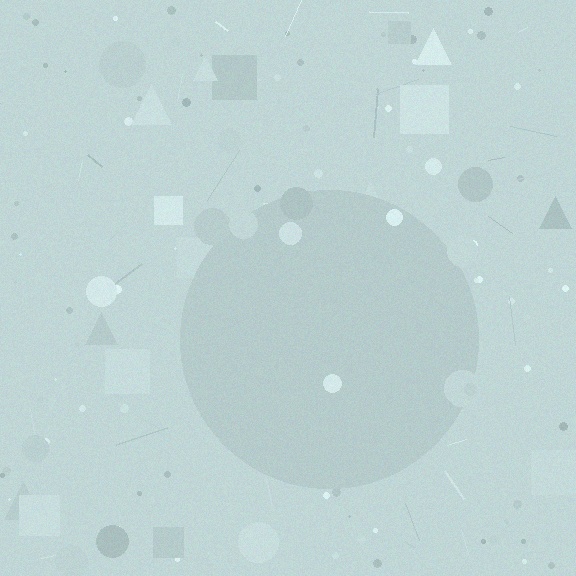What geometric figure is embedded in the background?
A circle is embedded in the background.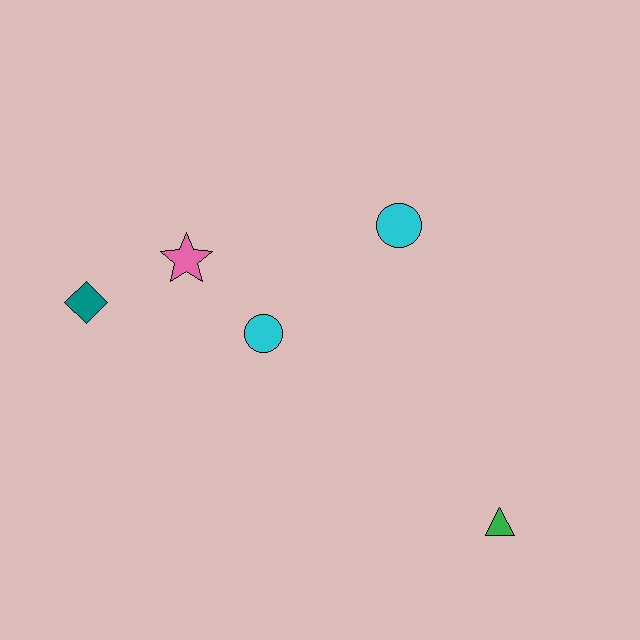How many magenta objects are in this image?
There are no magenta objects.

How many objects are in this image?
There are 5 objects.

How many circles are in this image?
There are 2 circles.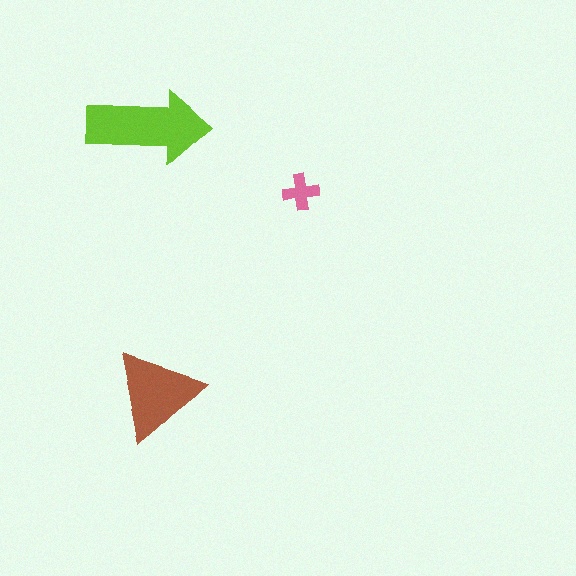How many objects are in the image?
There are 3 objects in the image.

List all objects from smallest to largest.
The pink cross, the brown triangle, the lime arrow.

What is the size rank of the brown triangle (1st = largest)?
2nd.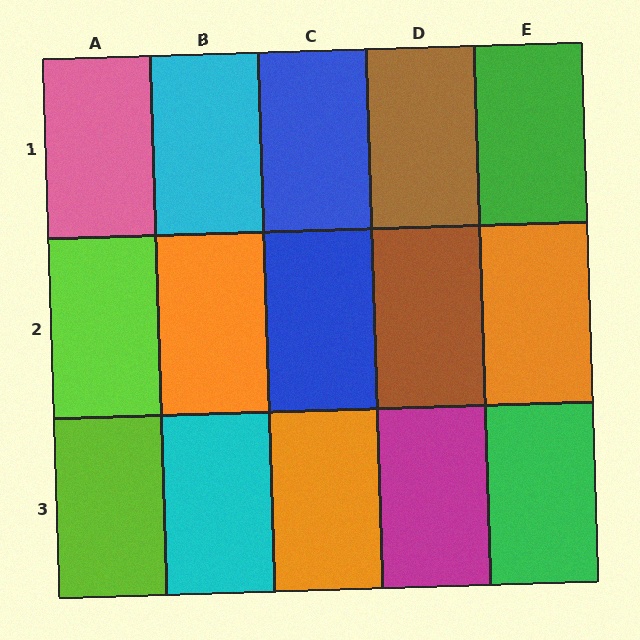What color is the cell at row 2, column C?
Blue.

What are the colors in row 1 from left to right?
Pink, cyan, blue, brown, green.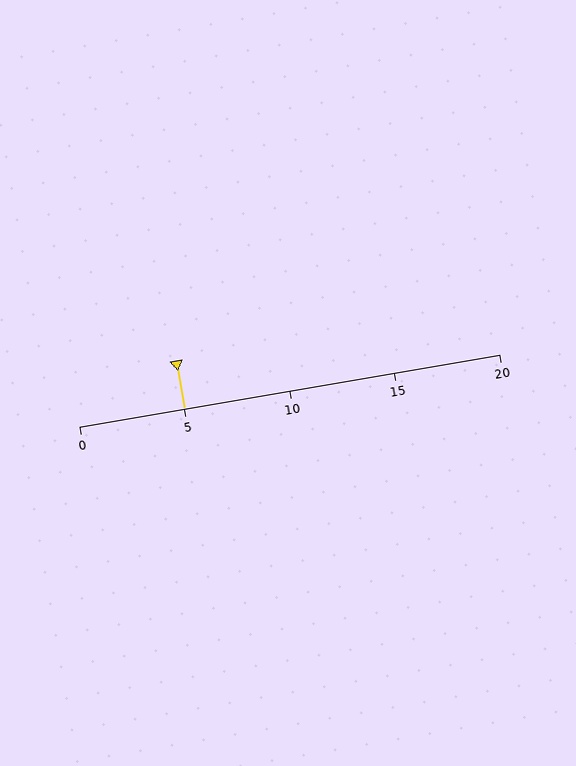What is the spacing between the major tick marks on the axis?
The major ticks are spaced 5 apart.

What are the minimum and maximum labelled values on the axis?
The axis runs from 0 to 20.